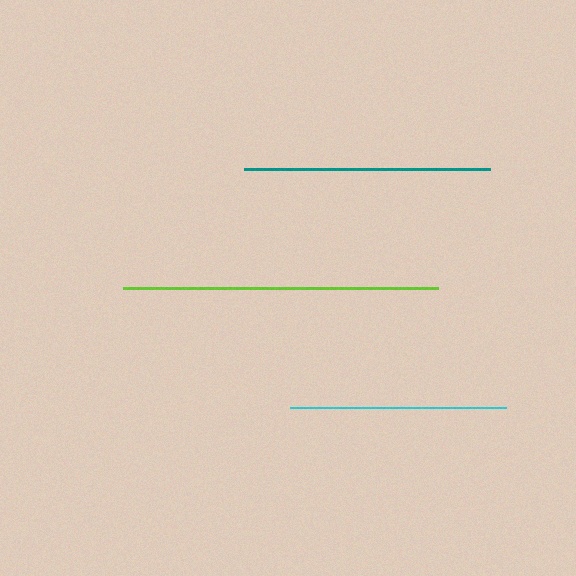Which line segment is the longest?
The lime line is the longest at approximately 315 pixels.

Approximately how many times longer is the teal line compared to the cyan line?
The teal line is approximately 1.1 times the length of the cyan line.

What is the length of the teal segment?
The teal segment is approximately 246 pixels long.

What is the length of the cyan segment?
The cyan segment is approximately 216 pixels long.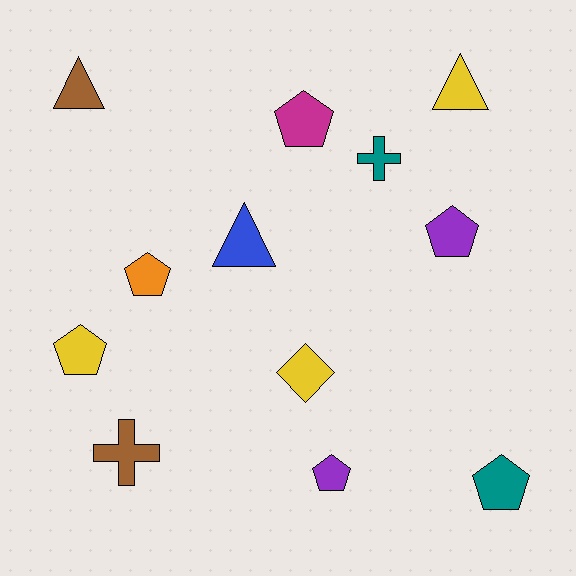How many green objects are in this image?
There are no green objects.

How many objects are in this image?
There are 12 objects.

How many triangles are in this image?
There are 3 triangles.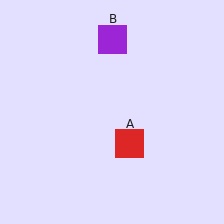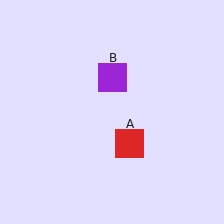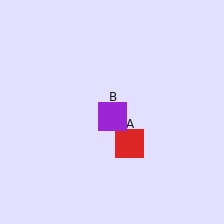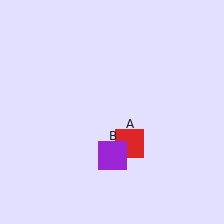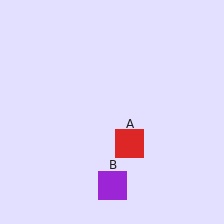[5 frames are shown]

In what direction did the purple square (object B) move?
The purple square (object B) moved down.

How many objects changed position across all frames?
1 object changed position: purple square (object B).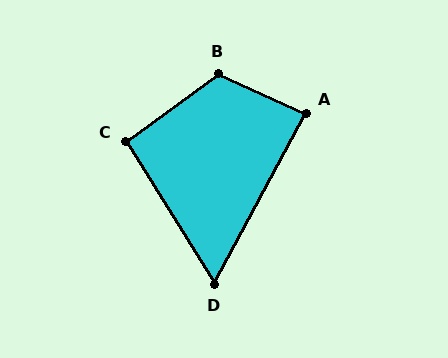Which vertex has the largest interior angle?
B, at approximately 120 degrees.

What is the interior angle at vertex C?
Approximately 94 degrees (approximately right).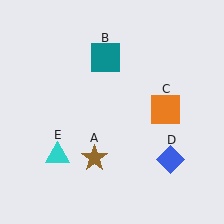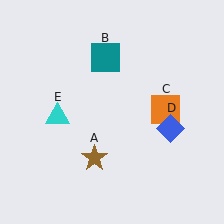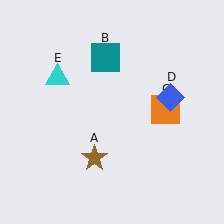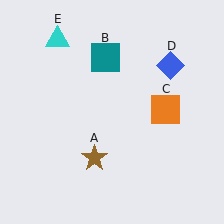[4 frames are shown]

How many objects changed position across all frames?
2 objects changed position: blue diamond (object D), cyan triangle (object E).